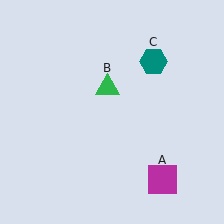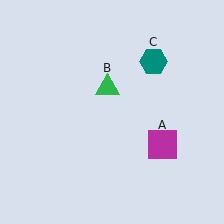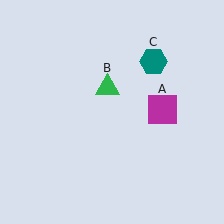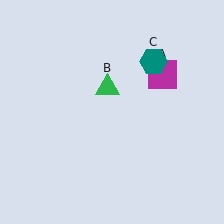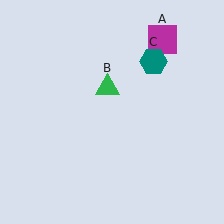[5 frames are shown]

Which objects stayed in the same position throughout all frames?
Green triangle (object B) and teal hexagon (object C) remained stationary.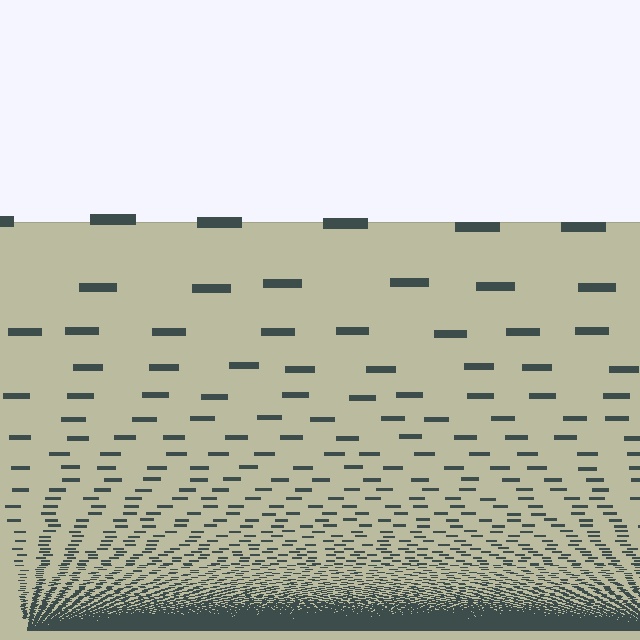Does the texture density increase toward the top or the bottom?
Density increases toward the bottom.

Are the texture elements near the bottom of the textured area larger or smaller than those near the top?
Smaller. The gradient is inverted — elements near the bottom are smaller and denser.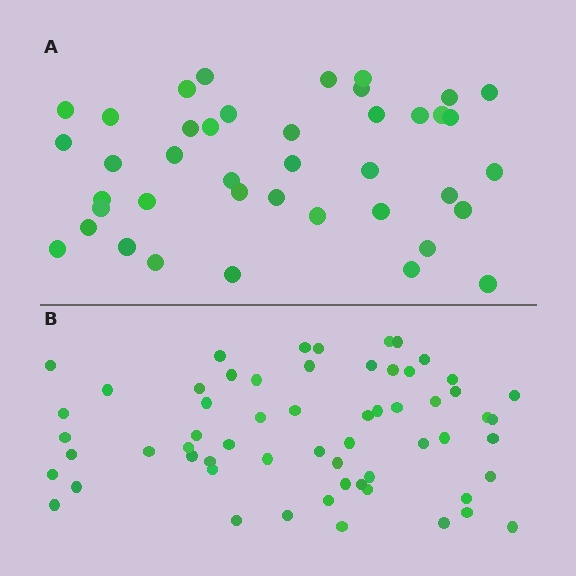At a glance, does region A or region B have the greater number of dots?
Region B (the bottom region) has more dots.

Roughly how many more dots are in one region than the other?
Region B has approximately 20 more dots than region A.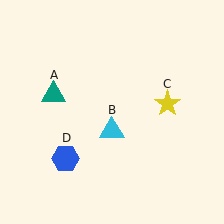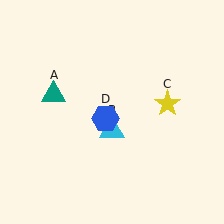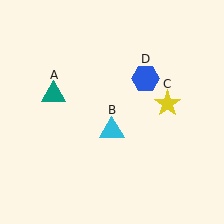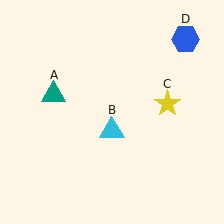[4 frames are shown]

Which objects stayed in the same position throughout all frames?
Teal triangle (object A) and cyan triangle (object B) and yellow star (object C) remained stationary.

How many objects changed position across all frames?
1 object changed position: blue hexagon (object D).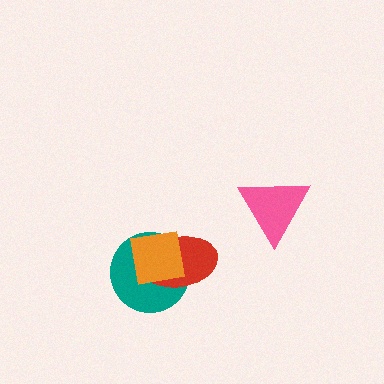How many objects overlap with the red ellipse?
2 objects overlap with the red ellipse.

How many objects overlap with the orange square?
2 objects overlap with the orange square.